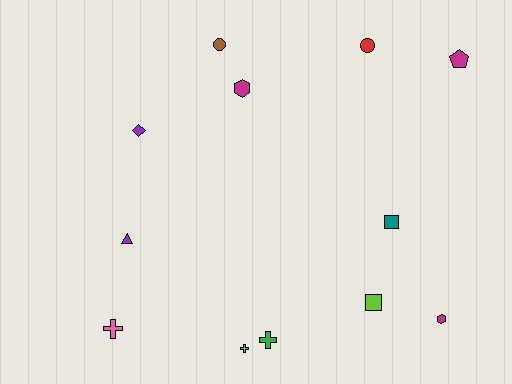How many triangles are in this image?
There is 1 triangle.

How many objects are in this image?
There are 12 objects.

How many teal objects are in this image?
There is 1 teal object.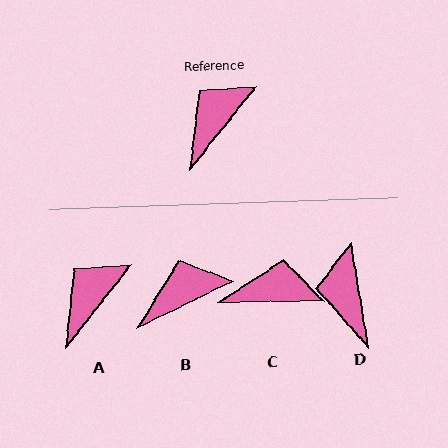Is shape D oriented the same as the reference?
No, it is off by about 48 degrees.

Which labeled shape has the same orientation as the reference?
A.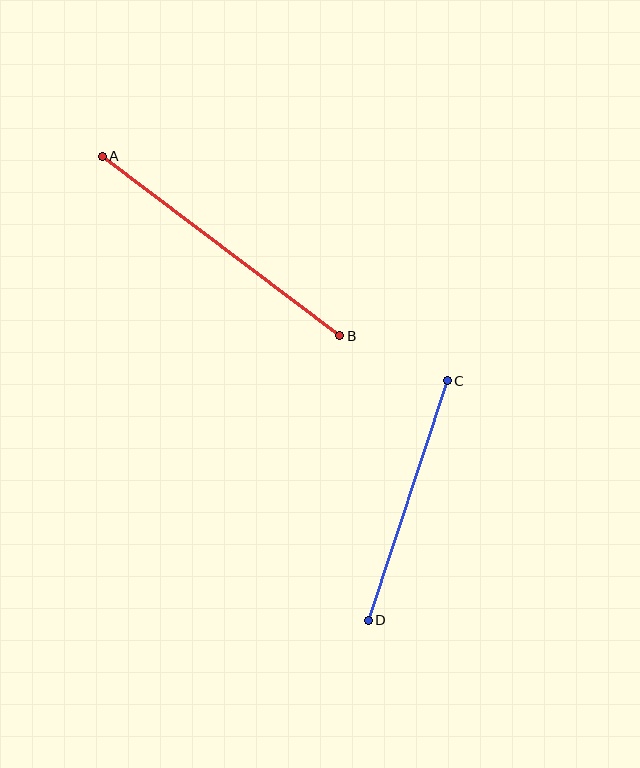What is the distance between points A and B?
The distance is approximately 298 pixels.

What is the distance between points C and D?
The distance is approximately 252 pixels.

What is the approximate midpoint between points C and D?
The midpoint is at approximately (408, 501) pixels.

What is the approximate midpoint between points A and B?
The midpoint is at approximately (221, 246) pixels.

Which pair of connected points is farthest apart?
Points A and B are farthest apart.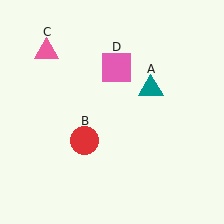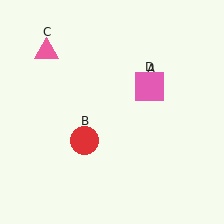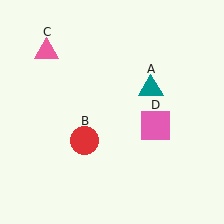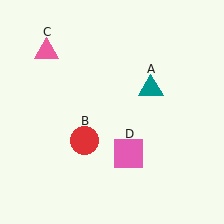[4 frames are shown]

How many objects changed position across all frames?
1 object changed position: pink square (object D).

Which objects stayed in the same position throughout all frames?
Teal triangle (object A) and red circle (object B) and pink triangle (object C) remained stationary.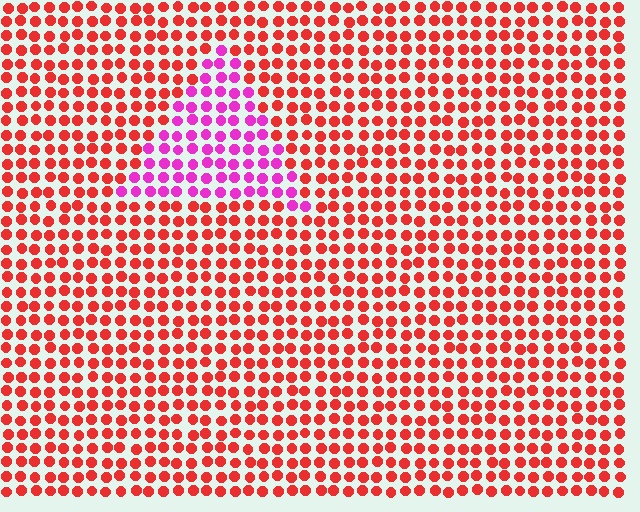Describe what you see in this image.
The image is filled with small red elements in a uniform arrangement. A triangle-shaped region is visible where the elements are tinted to a slightly different hue, forming a subtle color boundary.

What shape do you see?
I see a triangle.